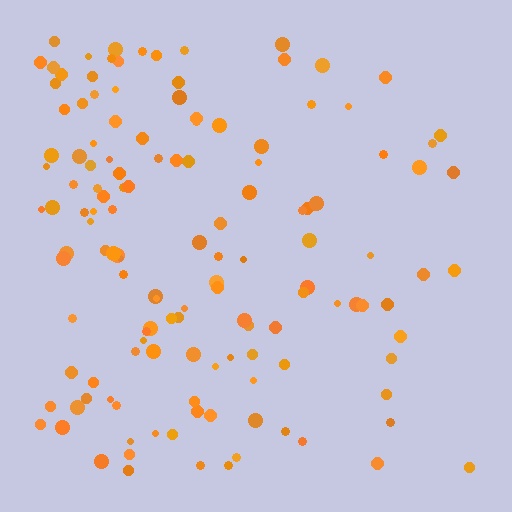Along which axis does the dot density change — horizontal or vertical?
Horizontal.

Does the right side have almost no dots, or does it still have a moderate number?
Still a moderate number, just noticeably fewer than the left.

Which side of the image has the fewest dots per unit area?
The right.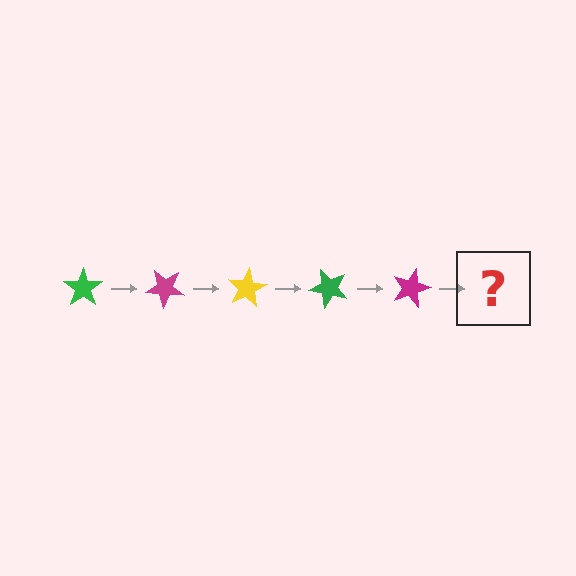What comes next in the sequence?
The next element should be a yellow star, rotated 200 degrees from the start.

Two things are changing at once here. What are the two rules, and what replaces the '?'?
The two rules are that it rotates 40 degrees each step and the color cycles through green, magenta, and yellow. The '?' should be a yellow star, rotated 200 degrees from the start.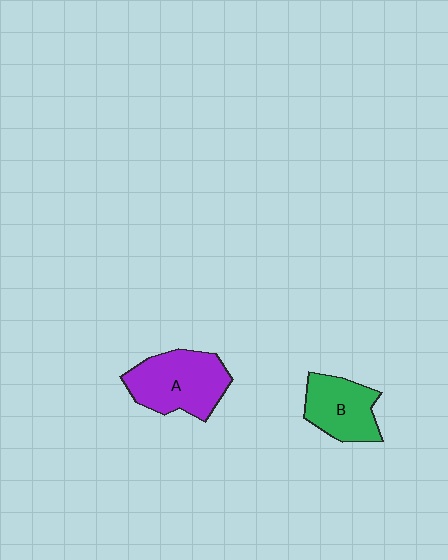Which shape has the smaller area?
Shape B (green).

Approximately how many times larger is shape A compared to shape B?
Approximately 1.3 times.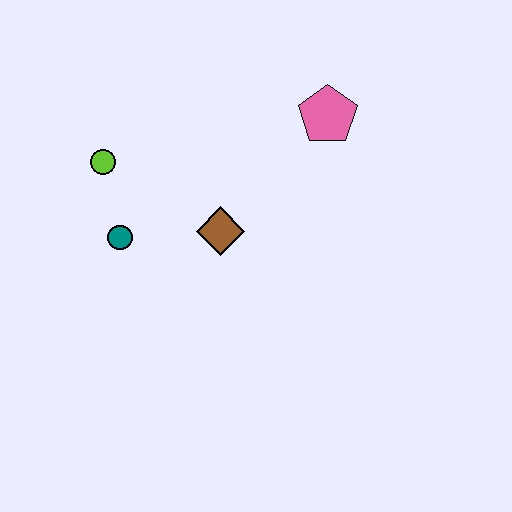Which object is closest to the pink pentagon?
The brown diamond is closest to the pink pentagon.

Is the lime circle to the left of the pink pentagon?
Yes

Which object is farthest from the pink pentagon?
The teal circle is farthest from the pink pentagon.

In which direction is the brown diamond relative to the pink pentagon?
The brown diamond is below the pink pentagon.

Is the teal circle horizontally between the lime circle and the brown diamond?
Yes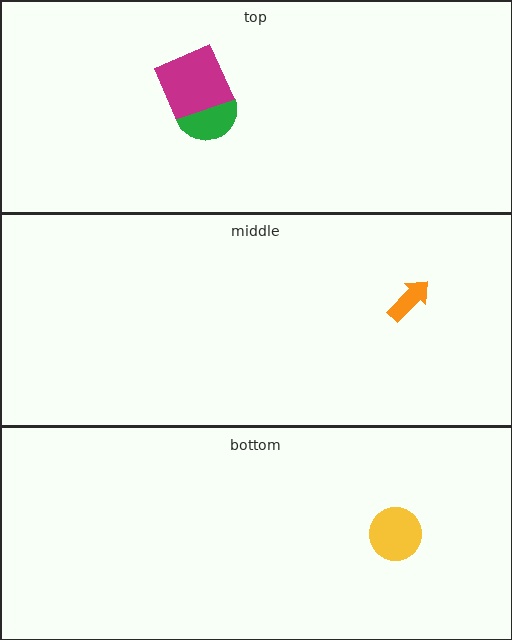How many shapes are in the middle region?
1.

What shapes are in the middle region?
The orange arrow.